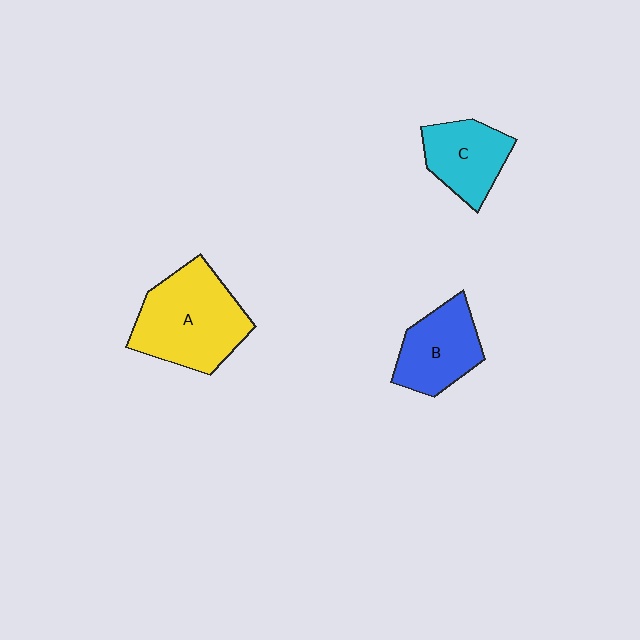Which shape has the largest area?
Shape A (yellow).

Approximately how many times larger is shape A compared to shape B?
Approximately 1.5 times.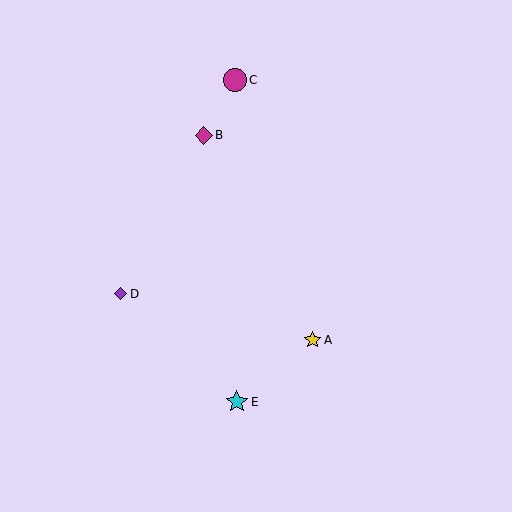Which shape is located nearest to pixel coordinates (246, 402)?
The cyan star (labeled E) at (237, 402) is nearest to that location.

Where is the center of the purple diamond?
The center of the purple diamond is at (120, 294).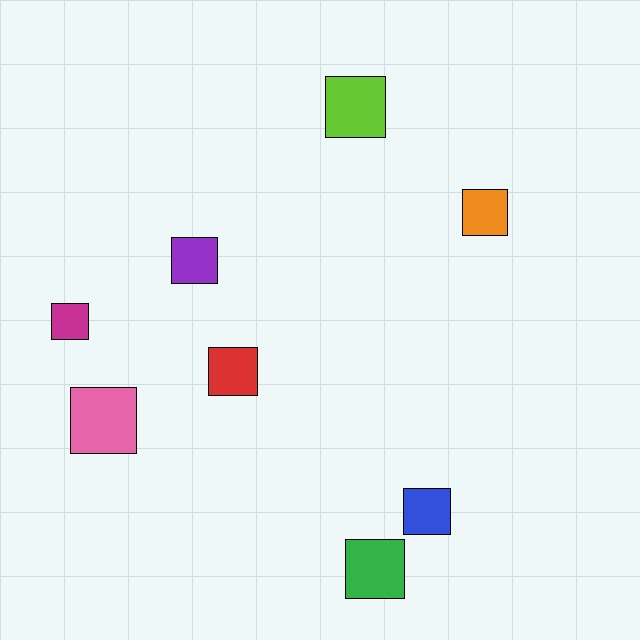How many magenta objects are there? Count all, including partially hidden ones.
There is 1 magenta object.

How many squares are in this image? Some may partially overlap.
There are 8 squares.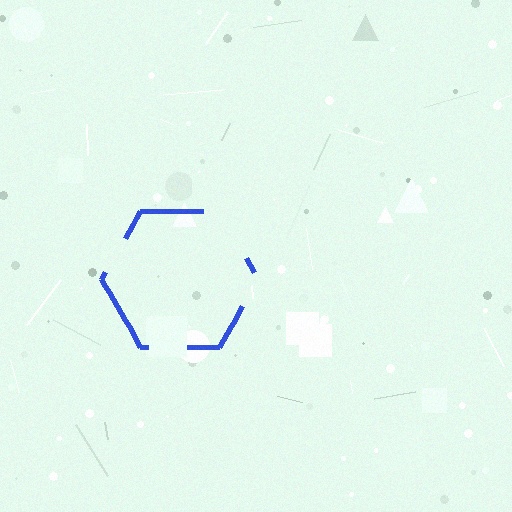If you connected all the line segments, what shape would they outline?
They would outline a hexagon.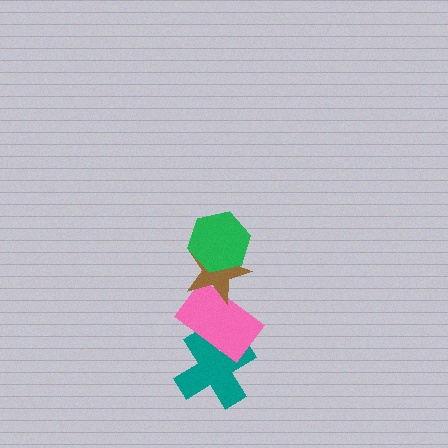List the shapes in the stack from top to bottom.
From top to bottom: the green hexagon, the brown star, the pink rectangle, the teal cross.